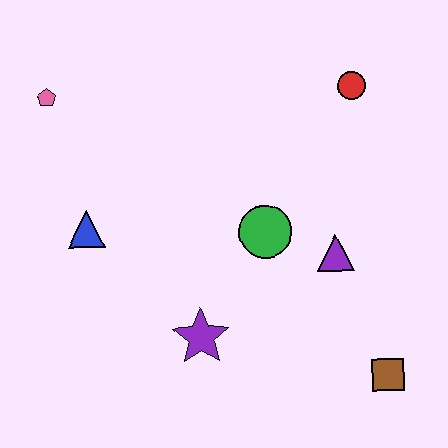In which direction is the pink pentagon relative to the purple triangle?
The pink pentagon is to the left of the purple triangle.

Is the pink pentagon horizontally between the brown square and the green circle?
No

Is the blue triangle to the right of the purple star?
No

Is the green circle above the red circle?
No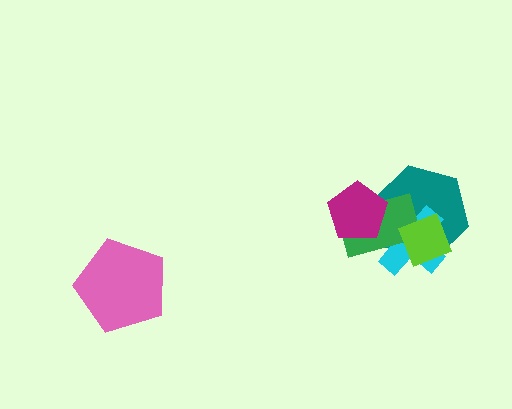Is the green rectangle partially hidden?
Yes, it is partially covered by another shape.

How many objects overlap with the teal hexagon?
4 objects overlap with the teal hexagon.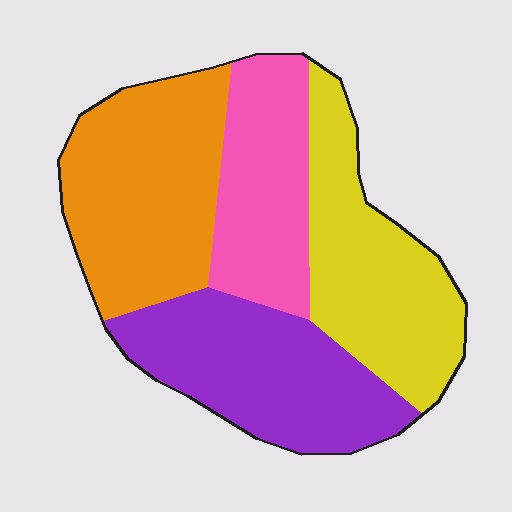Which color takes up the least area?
Pink, at roughly 20%.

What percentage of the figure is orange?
Orange takes up about one quarter (1/4) of the figure.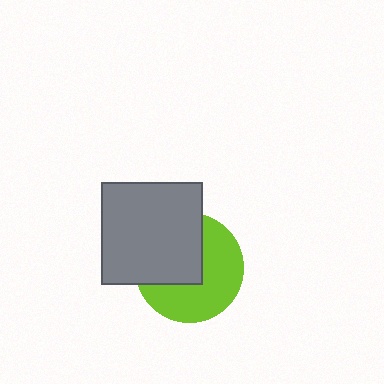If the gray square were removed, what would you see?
You would see the complete lime circle.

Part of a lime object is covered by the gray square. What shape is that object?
It is a circle.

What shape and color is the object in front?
The object in front is a gray square.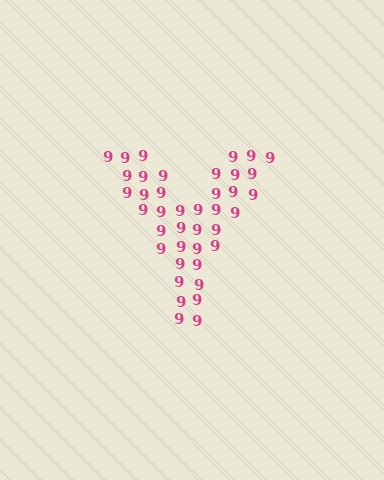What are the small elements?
The small elements are digit 9's.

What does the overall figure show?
The overall figure shows the letter Y.